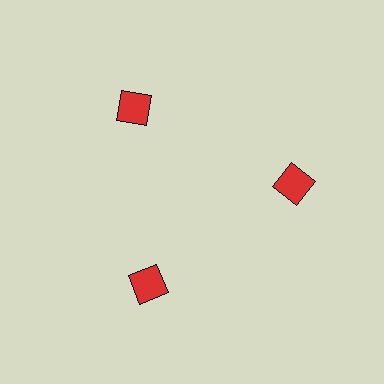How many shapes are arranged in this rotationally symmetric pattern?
There are 3 shapes, arranged in 3 groups of 1.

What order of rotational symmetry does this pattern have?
This pattern has 3-fold rotational symmetry.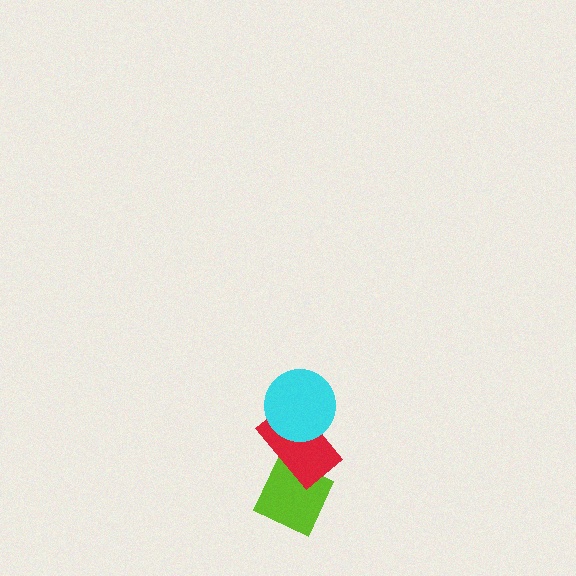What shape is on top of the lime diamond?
The red rectangle is on top of the lime diamond.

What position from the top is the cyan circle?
The cyan circle is 1st from the top.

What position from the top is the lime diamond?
The lime diamond is 3rd from the top.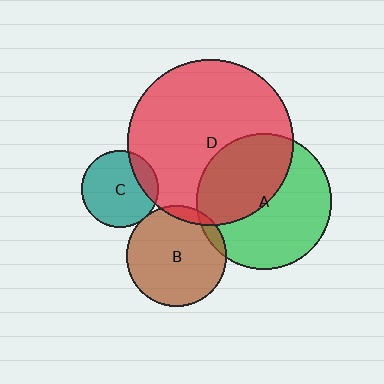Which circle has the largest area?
Circle D (red).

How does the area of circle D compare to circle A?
Approximately 1.5 times.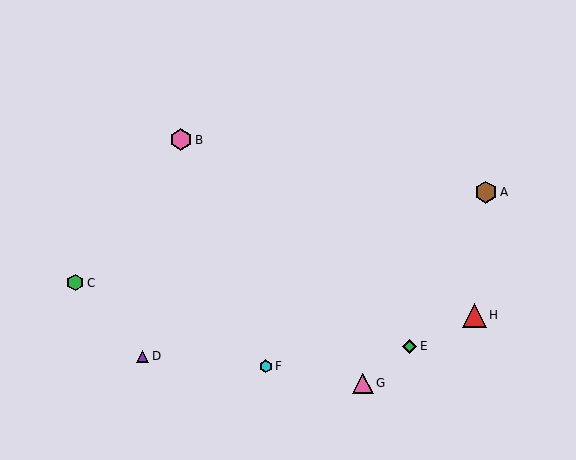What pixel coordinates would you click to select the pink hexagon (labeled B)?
Click at (181, 140) to select the pink hexagon B.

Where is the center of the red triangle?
The center of the red triangle is at (474, 315).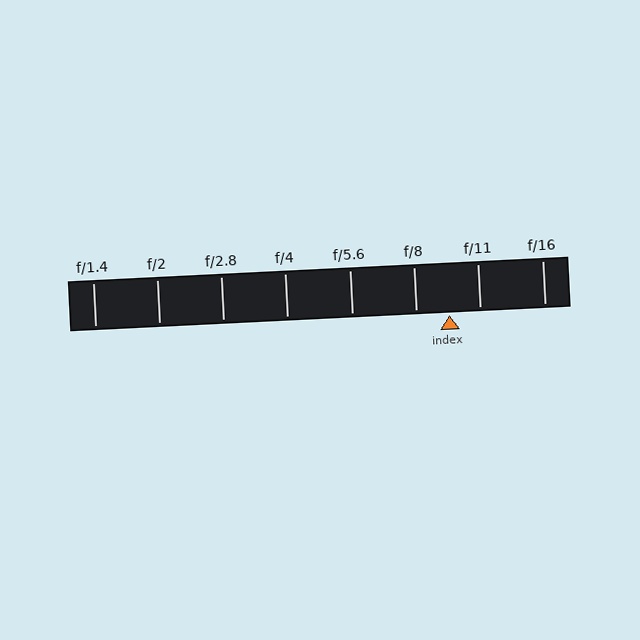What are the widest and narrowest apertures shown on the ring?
The widest aperture shown is f/1.4 and the narrowest is f/16.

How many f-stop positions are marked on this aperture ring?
There are 8 f-stop positions marked.